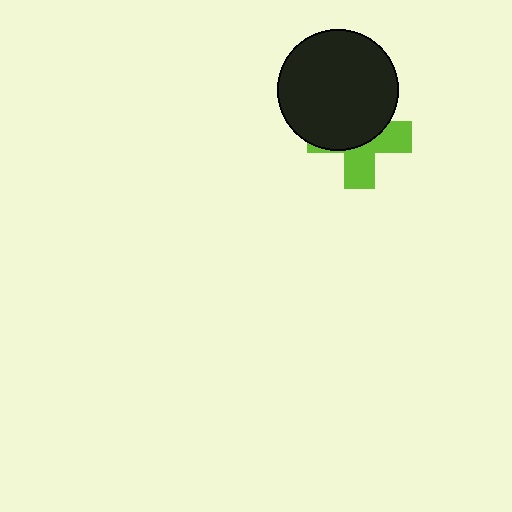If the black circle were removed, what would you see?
You would see the complete lime cross.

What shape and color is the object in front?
The object in front is a black circle.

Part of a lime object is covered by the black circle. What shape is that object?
It is a cross.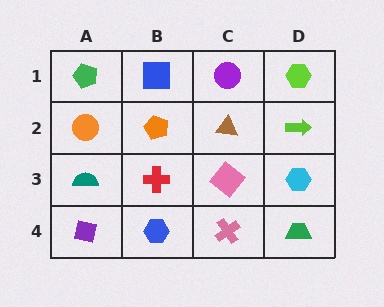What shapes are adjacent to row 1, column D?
A lime arrow (row 2, column D), a purple circle (row 1, column C).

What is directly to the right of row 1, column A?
A blue square.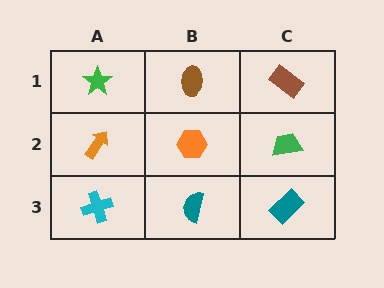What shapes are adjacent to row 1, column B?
An orange hexagon (row 2, column B), a green star (row 1, column A), a brown rectangle (row 1, column C).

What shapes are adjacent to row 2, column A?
A green star (row 1, column A), a cyan cross (row 3, column A), an orange hexagon (row 2, column B).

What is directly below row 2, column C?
A teal rectangle.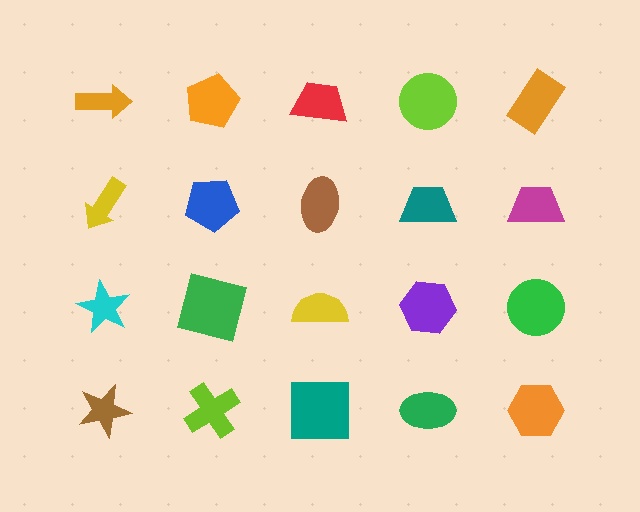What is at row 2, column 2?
A blue pentagon.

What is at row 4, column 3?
A teal square.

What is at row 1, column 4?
A lime circle.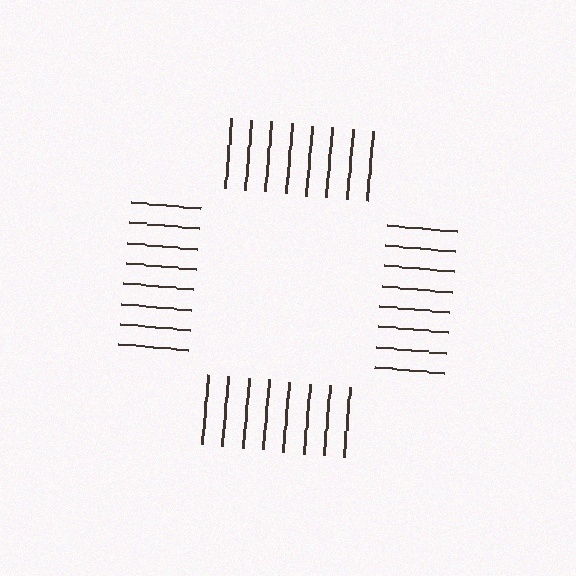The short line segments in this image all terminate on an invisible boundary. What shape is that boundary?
An illusory square — the line segments terminate on its edges but no continuous stroke is drawn.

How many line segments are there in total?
32 — 8 along each of the 4 edges.